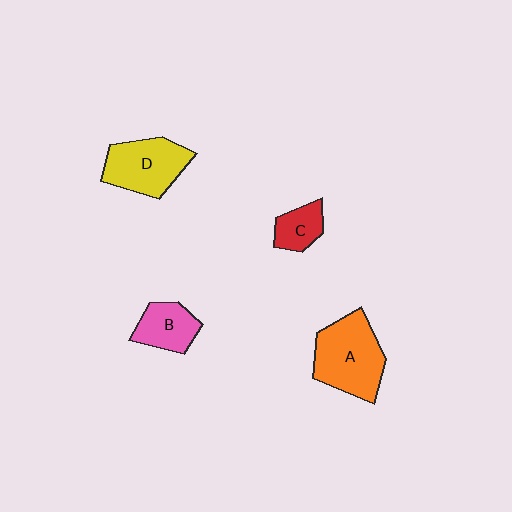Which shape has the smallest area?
Shape C (red).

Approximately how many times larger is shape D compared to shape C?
Approximately 2.0 times.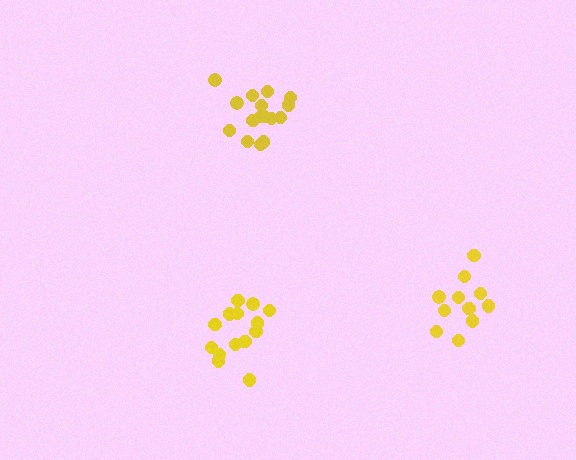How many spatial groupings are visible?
There are 3 spatial groupings.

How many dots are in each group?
Group 1: 14 dots, Group 2: 16 dots, Group 3: 11 dots (41 total).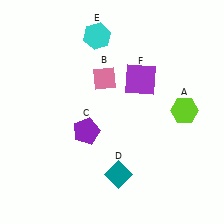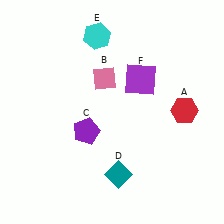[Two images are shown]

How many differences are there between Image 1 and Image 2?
There is 1 difference between the two images.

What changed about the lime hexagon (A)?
In Image 1, A is lime. In Image 2, it changed to red.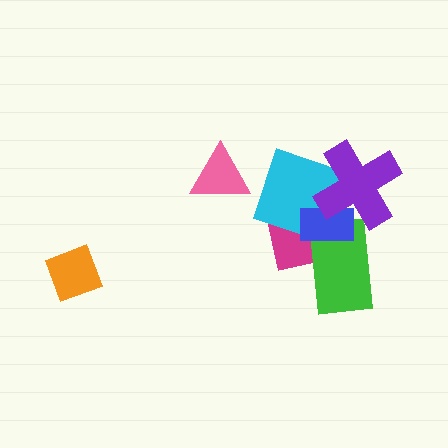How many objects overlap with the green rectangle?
2 objects overlap with the green rectangle.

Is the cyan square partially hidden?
Yes, it is partially covered by another shape.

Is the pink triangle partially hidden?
No, no other shape covers it.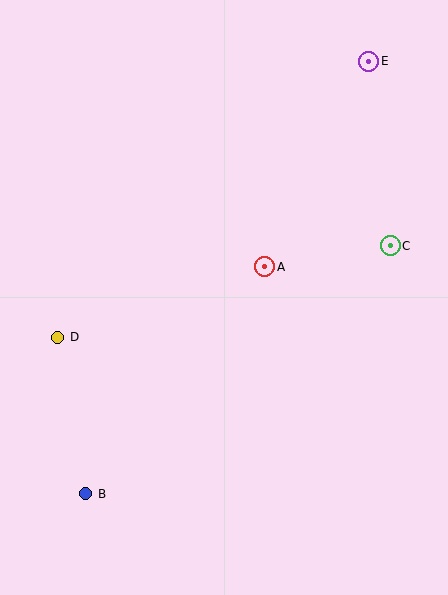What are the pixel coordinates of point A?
Point A is at (265, 267).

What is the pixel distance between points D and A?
The distance between D and A is 219 pixels.